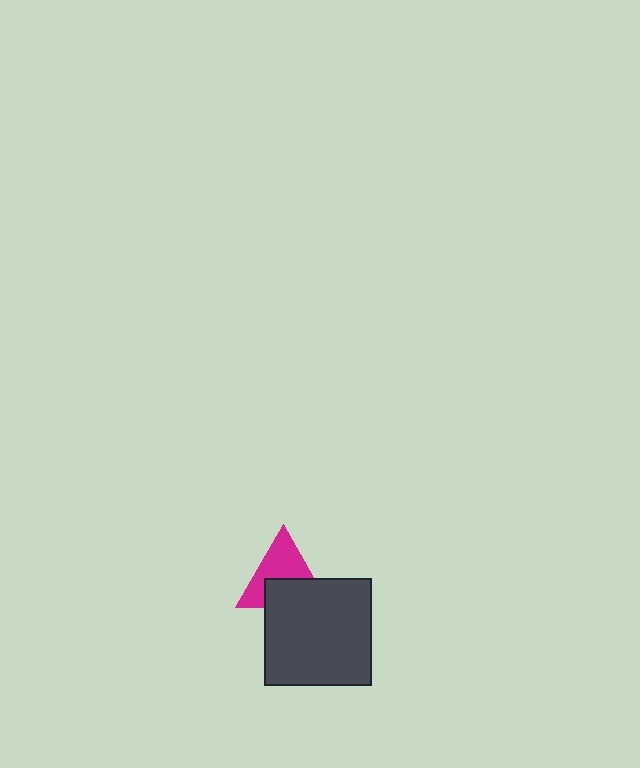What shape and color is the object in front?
The object in front is a dark gray square.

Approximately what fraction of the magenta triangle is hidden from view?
Roughly 44% of the magenta triangle is hidden behind the dark gray square.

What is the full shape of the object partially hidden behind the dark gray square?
The partially hidden object is a magenta triangle.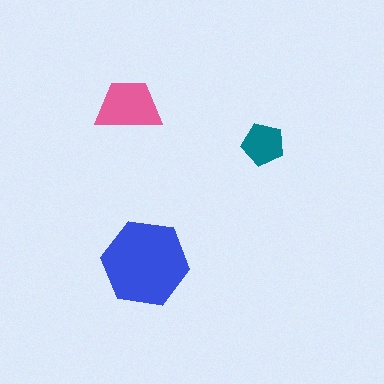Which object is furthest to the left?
The pink trapezoid is leftmost.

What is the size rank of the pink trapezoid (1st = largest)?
2nd.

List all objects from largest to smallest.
The blue hexagon, the pink trapezoid, the teal pentagon.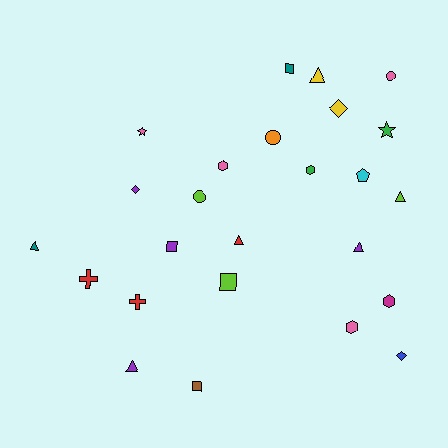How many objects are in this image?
There are 25 objects.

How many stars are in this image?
There are 2 stars.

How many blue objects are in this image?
There is 1 blue object.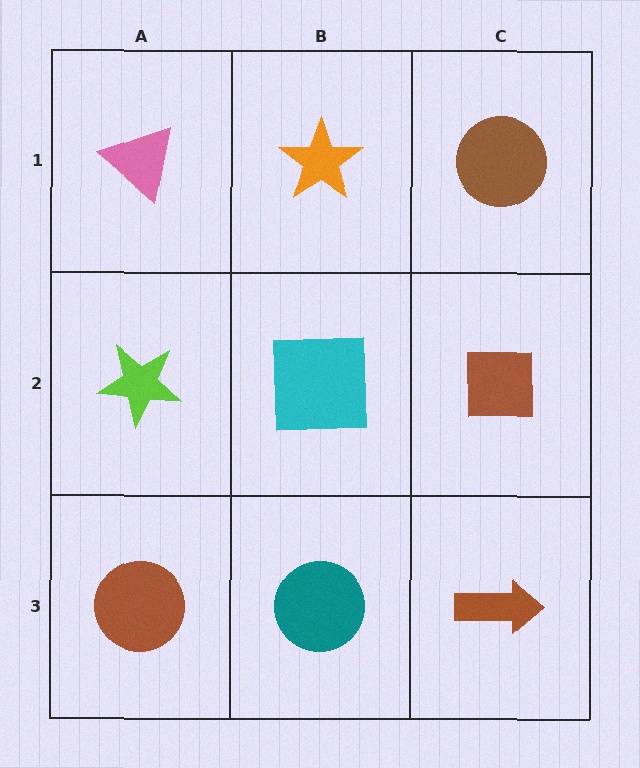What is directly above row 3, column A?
A lime star.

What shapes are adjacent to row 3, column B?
A cyan square (row 2, column B), a brown circle (row 3, column A), a brown arrow (row 3, column C).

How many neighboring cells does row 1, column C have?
2.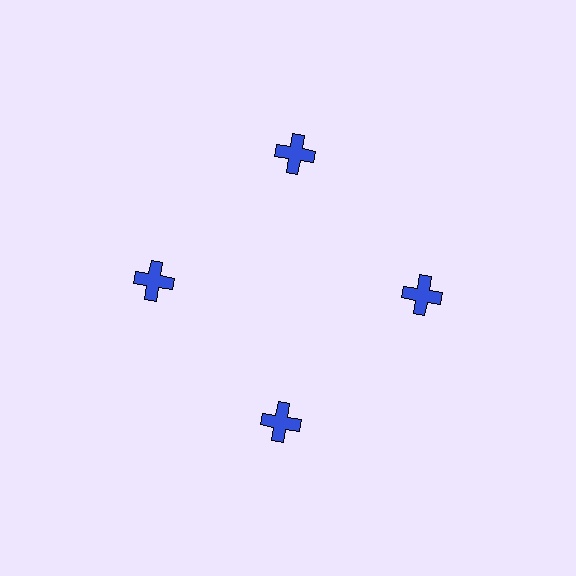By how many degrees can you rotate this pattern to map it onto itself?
The pattern maps onto itself every 90 degrees of rotation.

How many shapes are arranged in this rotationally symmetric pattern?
There are 4 shapes, arranged in 4 groups of 1.